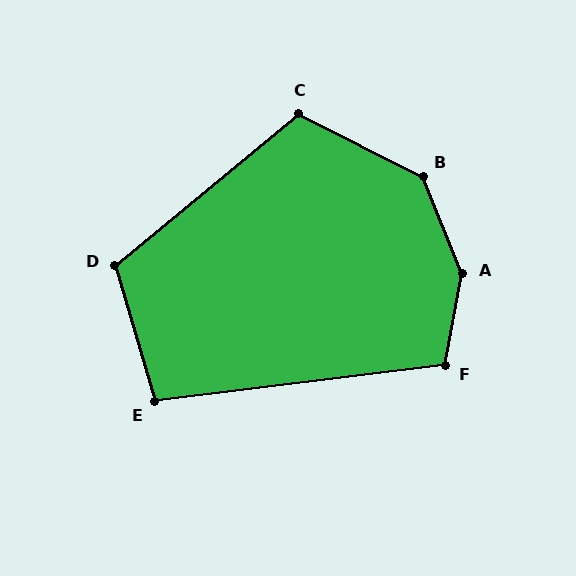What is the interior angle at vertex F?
Approximately 108 degrees (obtuse).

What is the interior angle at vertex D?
Approximately 113 degrees (obtuse).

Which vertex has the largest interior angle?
A, at approximately 147 degrees.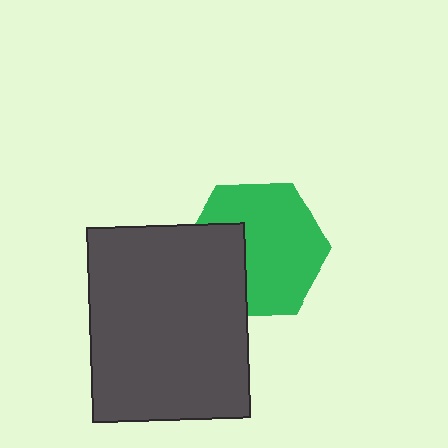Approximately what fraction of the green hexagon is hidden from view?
Roughly 31% of the green hexagon is hidden behind the dark gray rectangle.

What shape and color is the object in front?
The object in front is a dark gray rectangle.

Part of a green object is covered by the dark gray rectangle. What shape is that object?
It is a hexagon.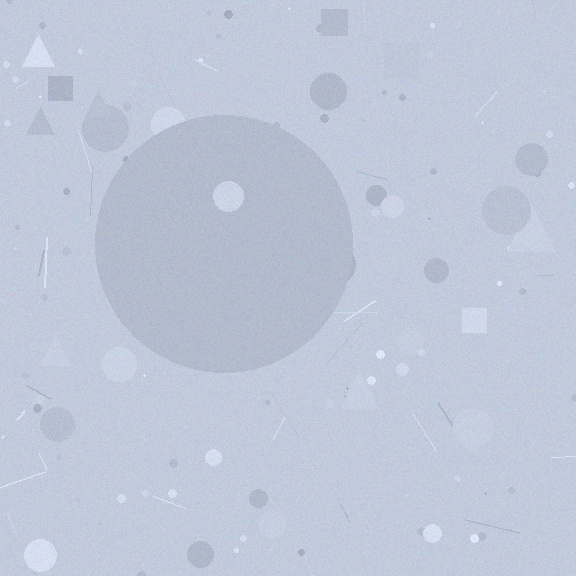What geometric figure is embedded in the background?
A circle is embedded in the background.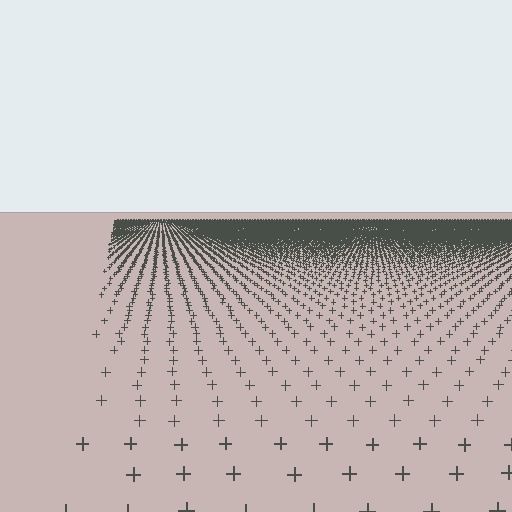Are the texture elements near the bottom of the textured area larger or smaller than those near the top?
Larger. Near the bottom, elements are closer to the viewer and appear at a bigger on-screen size.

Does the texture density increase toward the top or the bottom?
Density increases toward the top.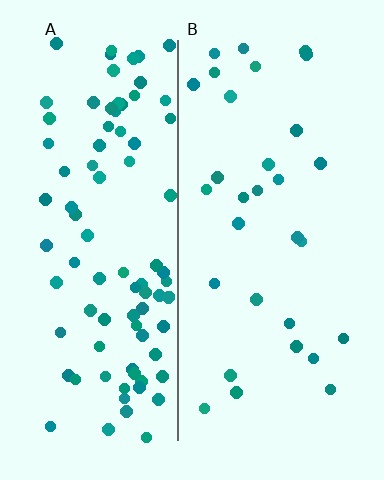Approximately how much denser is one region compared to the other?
Approximately 3.0× — region A over region B.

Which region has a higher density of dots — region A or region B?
A (the left).